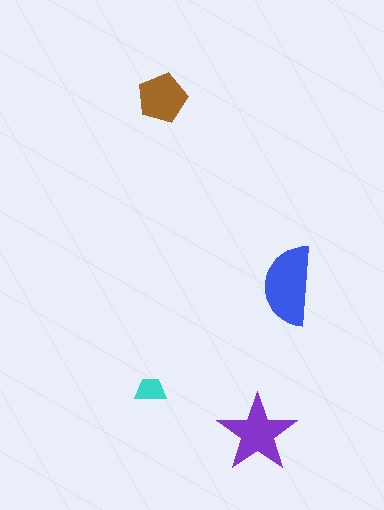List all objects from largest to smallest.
The blue semicircle, the purple star, the brown pentagon, the cyan trapezoid.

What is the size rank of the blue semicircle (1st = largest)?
1st.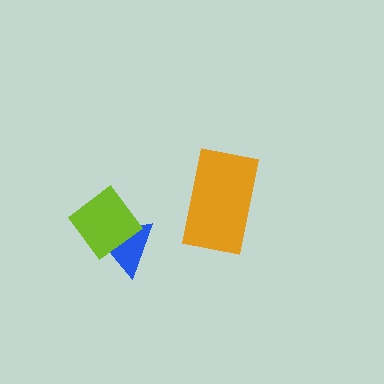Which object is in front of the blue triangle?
The lime diamond is in front of the blue triangle.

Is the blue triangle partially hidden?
Yes, it is partially covered by another shape.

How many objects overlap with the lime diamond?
1 object overlaps with the lime diamond.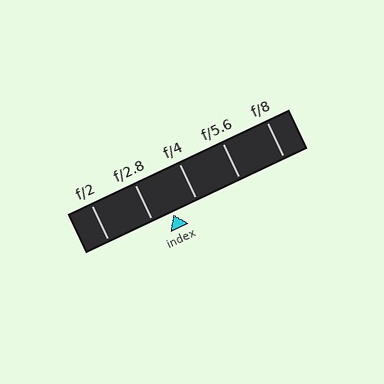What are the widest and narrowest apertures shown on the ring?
The widest aperture shown is f/2 and the narrowest is f/8.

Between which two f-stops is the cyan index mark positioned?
The index mark is between f/2.8 and f/4.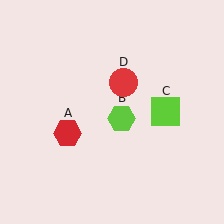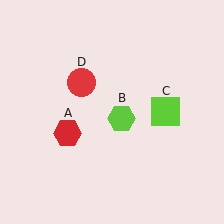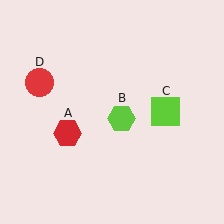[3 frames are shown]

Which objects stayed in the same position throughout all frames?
Red hexagon (object A) and lime hexagon (object B) and lime square (object C) remained stationary.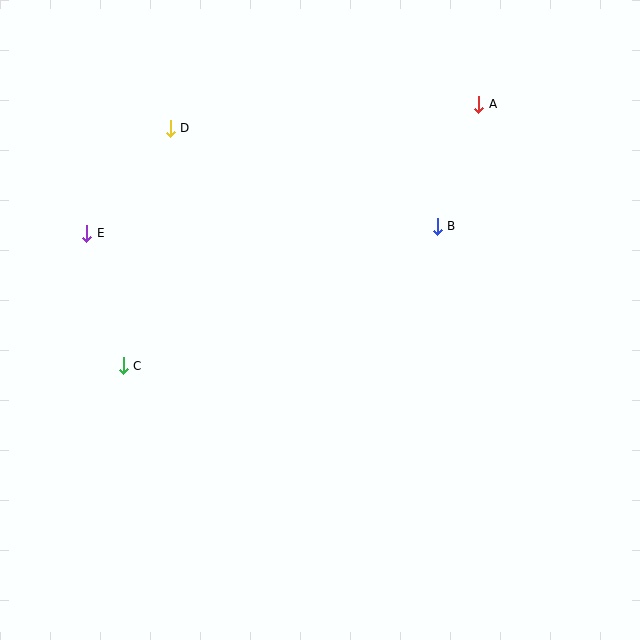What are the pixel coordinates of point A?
Point A is at (479, 104).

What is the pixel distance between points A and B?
The distance between A and B is 129 pixels.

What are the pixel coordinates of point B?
Point B is at (437, 226).